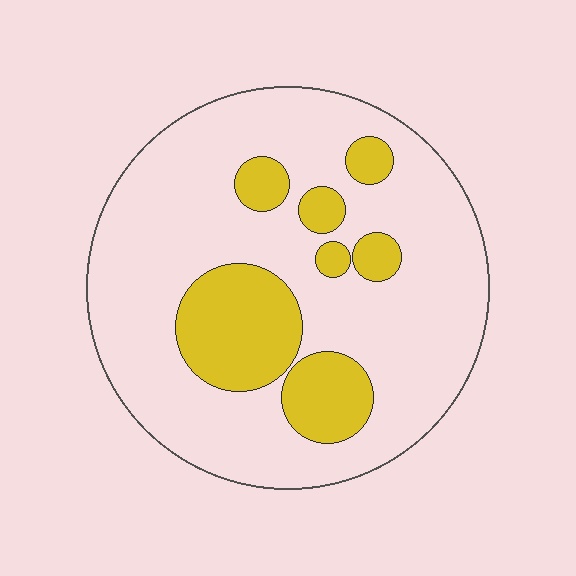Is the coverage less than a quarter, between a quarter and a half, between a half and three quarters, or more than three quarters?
Less than a quarter.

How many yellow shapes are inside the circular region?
7.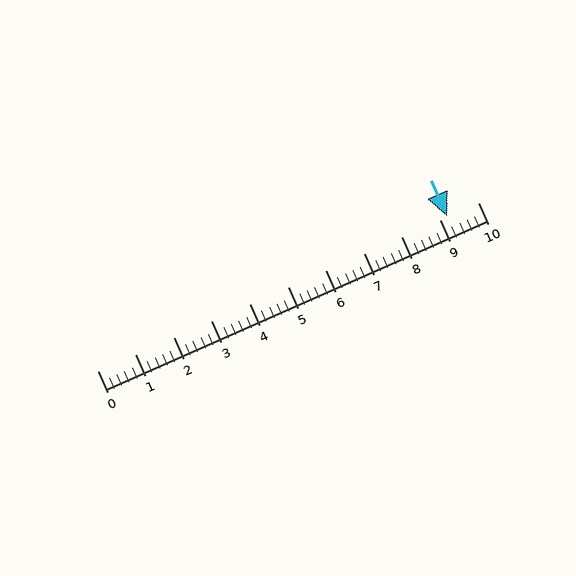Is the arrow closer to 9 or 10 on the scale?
The arrow is closer to 9.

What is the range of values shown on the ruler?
The ruler shows values from 0 to 10.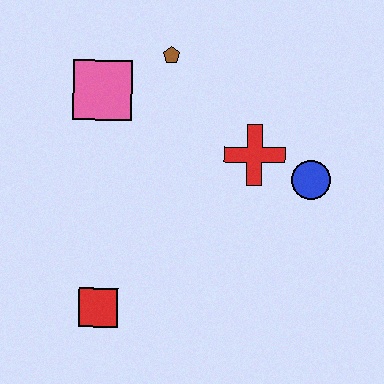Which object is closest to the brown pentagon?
The pink square is closest to the brown pentagon.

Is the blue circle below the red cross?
Yes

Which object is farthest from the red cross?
The red square is farthest from the red cross.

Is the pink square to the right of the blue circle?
No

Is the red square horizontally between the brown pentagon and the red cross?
No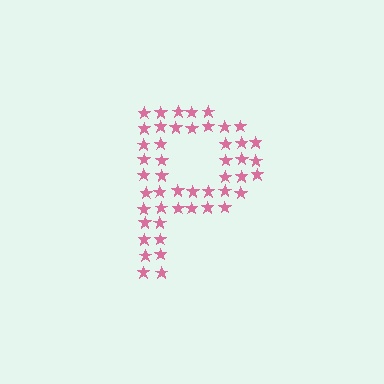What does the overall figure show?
The overall figure shows the letter P.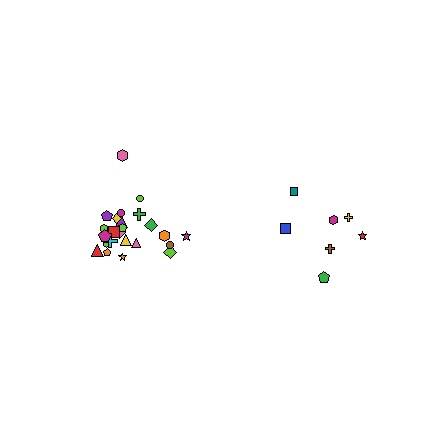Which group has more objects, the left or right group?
The left group.